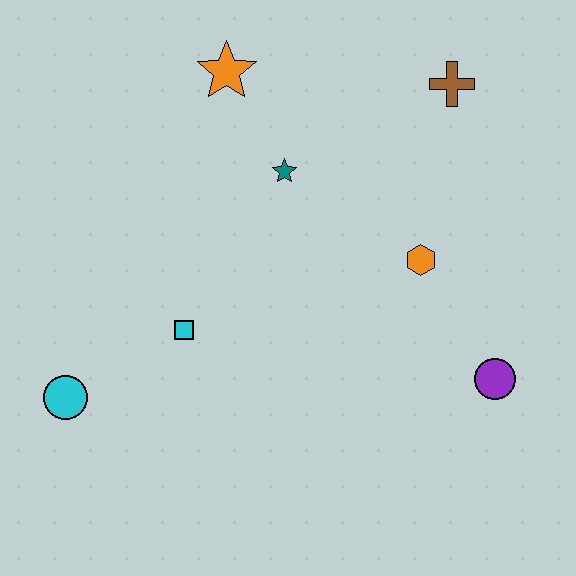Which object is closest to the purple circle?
The orange hexagon is closest to the purple circle.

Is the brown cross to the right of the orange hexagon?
Yes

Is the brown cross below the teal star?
No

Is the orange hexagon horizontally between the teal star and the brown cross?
Yes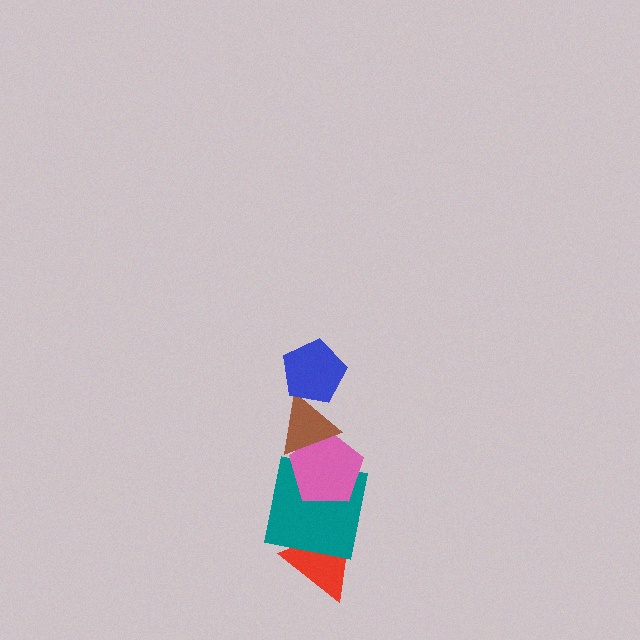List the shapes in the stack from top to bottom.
From top to bottom: the blue pentagon, the brown triangle, the pink pentagon, the teal square, the red triangle.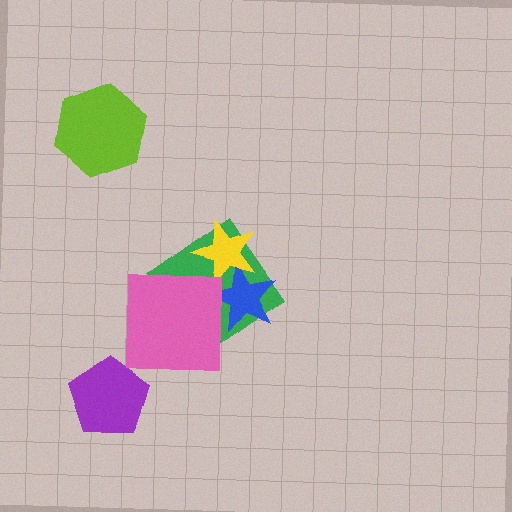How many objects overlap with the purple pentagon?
0 objects overlap with the purple pentagon.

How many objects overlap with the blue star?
3 objects overlap with the blue star.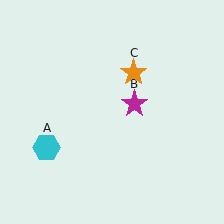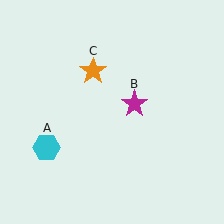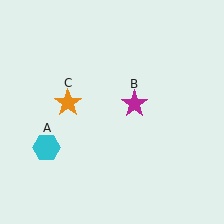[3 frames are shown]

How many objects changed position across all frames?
1 object changed position: orange star (object C).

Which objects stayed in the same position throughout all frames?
Cyan hexagon (object A) and magenta star (object B) remained stationary.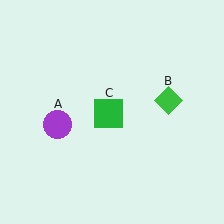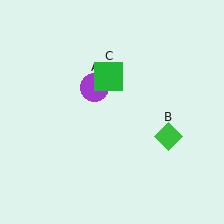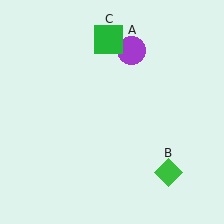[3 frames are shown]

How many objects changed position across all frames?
3 objects changed position: purple circle (object A), green diamond (object B), green square (object C).